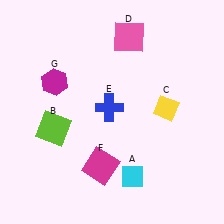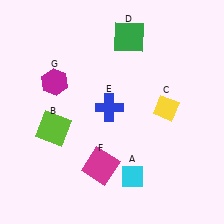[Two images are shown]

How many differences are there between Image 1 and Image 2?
There is 1 difference between the two images.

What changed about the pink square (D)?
In Image 1, D is pink. In Image 2, it changed to green.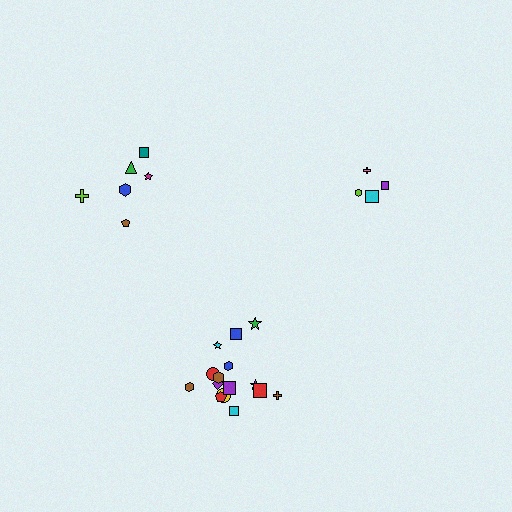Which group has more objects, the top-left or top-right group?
The top-left group.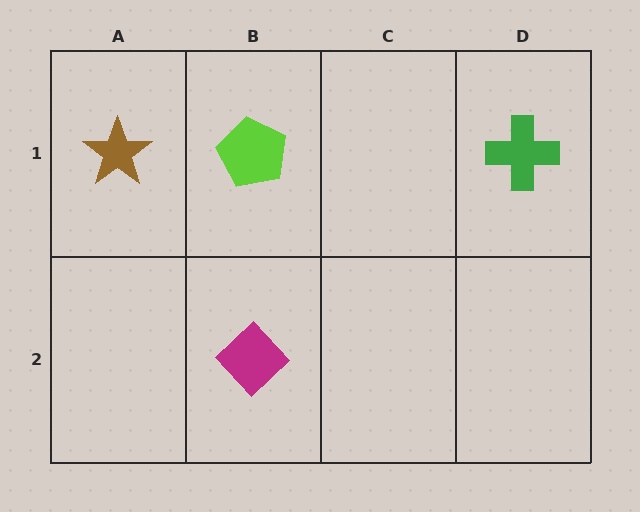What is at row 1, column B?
A lime pentagon.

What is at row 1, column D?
A green cross.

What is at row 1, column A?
A brown star.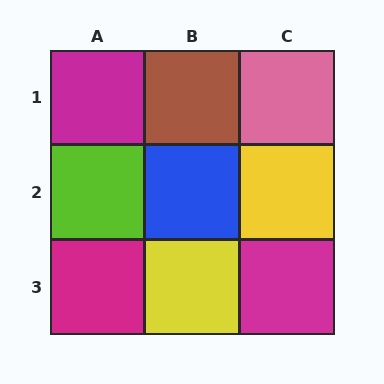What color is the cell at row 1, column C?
Pink.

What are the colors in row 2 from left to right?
Lime, blue, yellow.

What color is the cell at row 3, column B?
Yellow.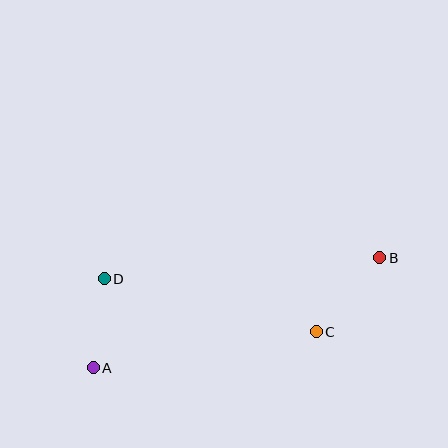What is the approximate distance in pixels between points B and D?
The distance between B and D is approximately 276 pixels.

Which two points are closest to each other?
Points A and D are closest to each other.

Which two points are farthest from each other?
Points A and B are farthest from each other.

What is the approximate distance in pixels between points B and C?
The distance between B and C is approximately 98 pixels.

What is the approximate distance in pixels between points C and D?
The distance between C and D is approximately 219 pixels.